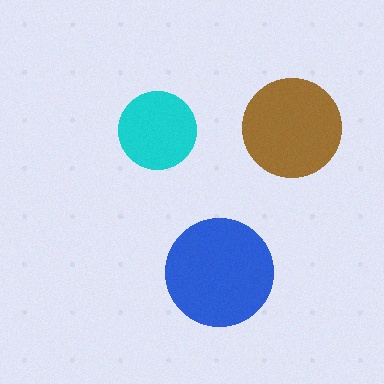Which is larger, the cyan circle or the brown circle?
The brown one.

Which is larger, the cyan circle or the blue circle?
The blue one.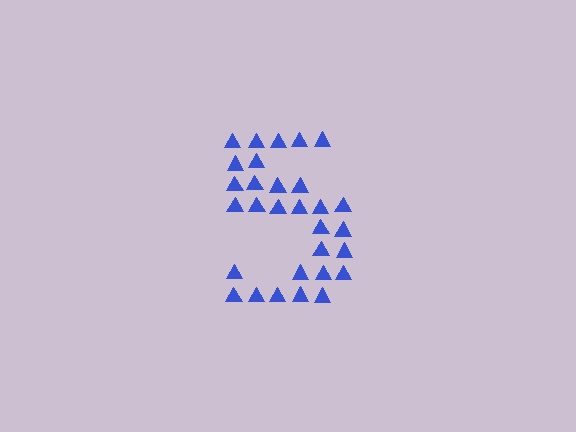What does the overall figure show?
The overall figure shows the digit 5.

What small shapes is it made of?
It is made of small triangles.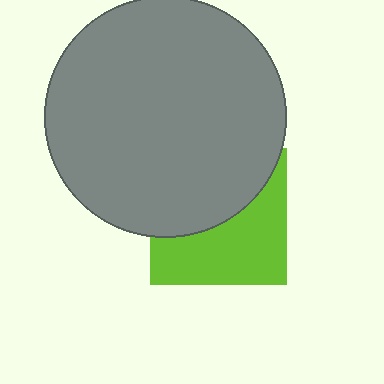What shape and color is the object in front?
The object in front is a gray circle.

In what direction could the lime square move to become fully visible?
The lime square could move down. That would shift it out from behind the gray circle entirely.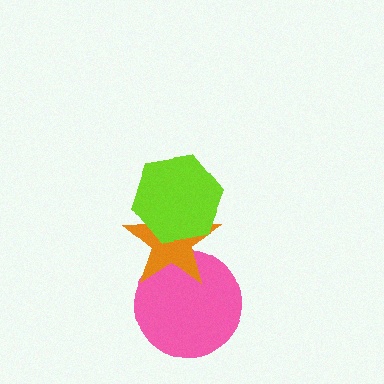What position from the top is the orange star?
The orange star is 2nd from the top.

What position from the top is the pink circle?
The pink circle is 3rd from the top.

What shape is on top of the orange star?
The lime hexagon is on top of the orange star.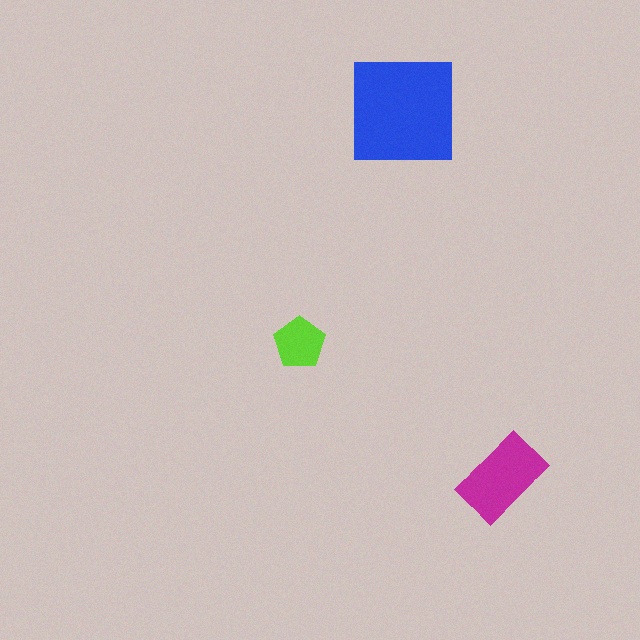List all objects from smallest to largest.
The lime pentagon, the magenta rectangle, the blue square.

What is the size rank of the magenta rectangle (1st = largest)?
2nd.